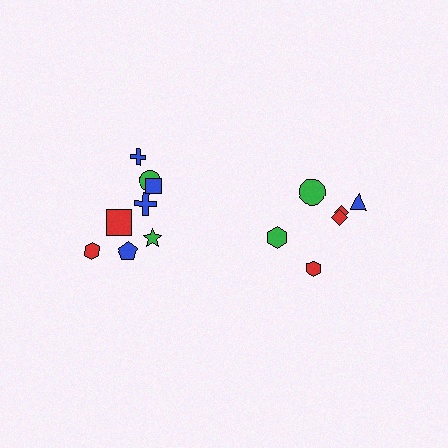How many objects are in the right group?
There are 6 objects.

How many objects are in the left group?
There are 8 objects.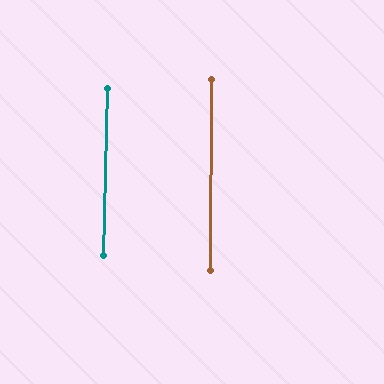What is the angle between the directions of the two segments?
Approximately 1 degree.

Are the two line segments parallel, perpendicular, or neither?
Parallel — their directions differ by only 1.3°.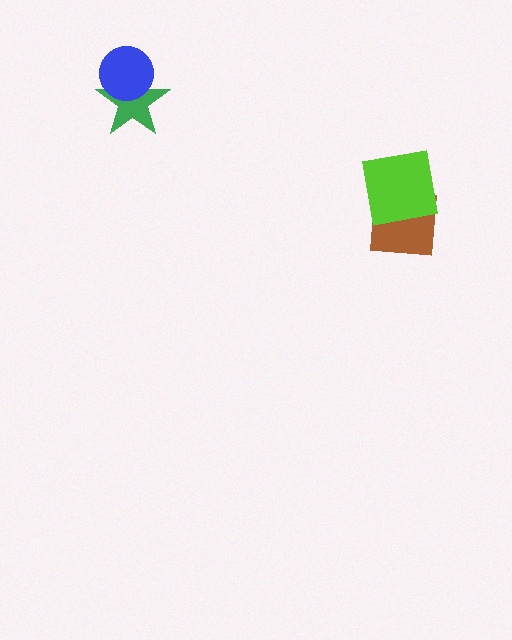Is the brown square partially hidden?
Yes, it is partially covered by another shape.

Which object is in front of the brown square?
The lime square is in front of the brown square.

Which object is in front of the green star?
The blue circle is in front of the green star.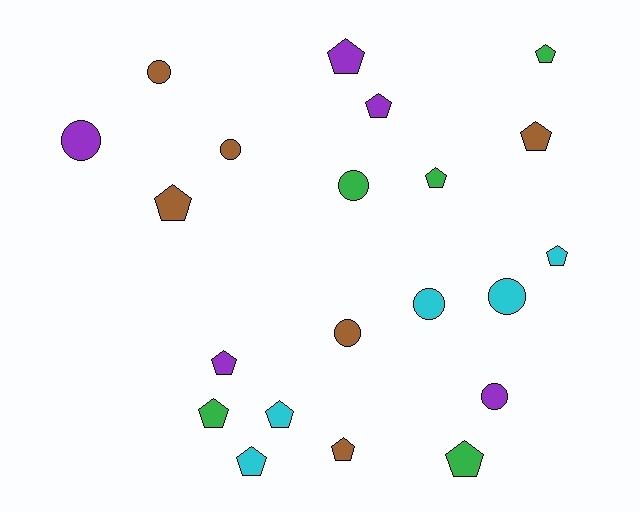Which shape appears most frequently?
Pentagon, with 13 objects.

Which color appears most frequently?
Brown, with 6 objects.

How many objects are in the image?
There are 21 objects.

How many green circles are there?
There is 1 green circle.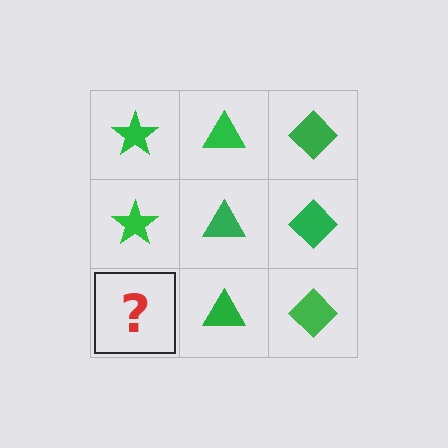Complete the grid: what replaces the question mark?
The question mark should be replaced with a green star.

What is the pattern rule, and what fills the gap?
The rule is that each column has a consistent shape. The gap should be filled with a green star.